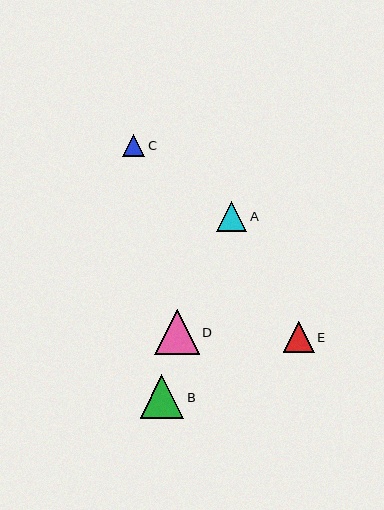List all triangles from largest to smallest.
From largest to smallest: D, B, E, A, C.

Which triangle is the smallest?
Triangle C is the smallest with a size of approximately 22 pixels.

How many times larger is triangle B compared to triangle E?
Triangle B is approximately 1.4 times the size of triangle E.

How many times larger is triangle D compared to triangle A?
Triangle D is approximately 1.5 times the size of triangle A.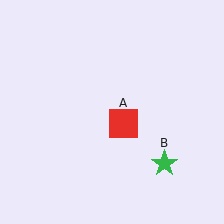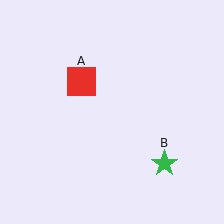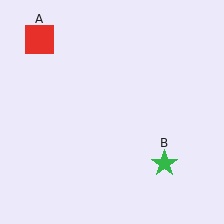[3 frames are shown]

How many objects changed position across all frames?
1 object changed position: red square (object A).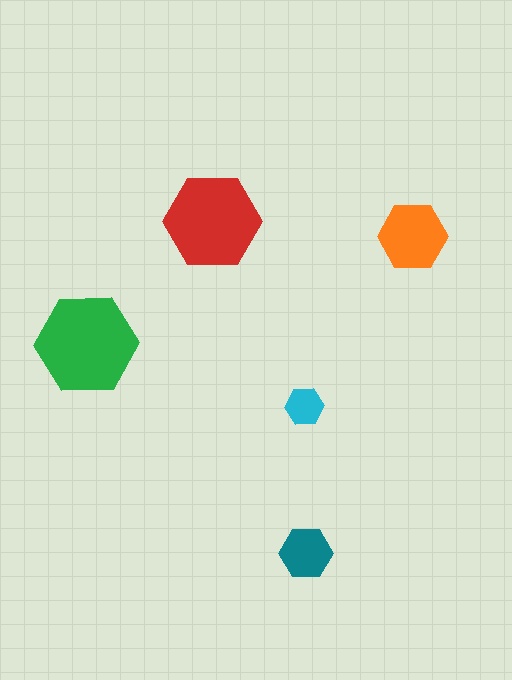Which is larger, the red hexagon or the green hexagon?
The green one.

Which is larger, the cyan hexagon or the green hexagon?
The green one.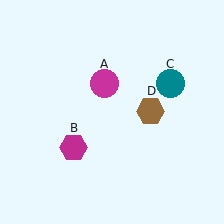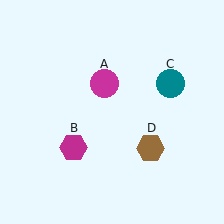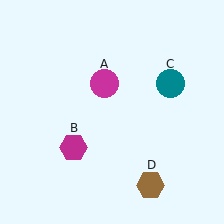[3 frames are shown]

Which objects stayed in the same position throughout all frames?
Magenta circle (object A) and magenta hexagon (object B) and teal circle (object C) remained stationary.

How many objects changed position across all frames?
1 object changed position: brown hexagon (object D).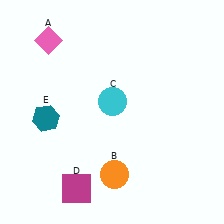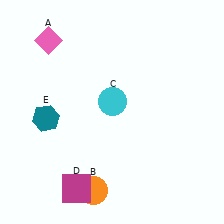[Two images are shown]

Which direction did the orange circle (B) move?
The orange circle (B) moved left.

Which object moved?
The orange circle (B) moved left.